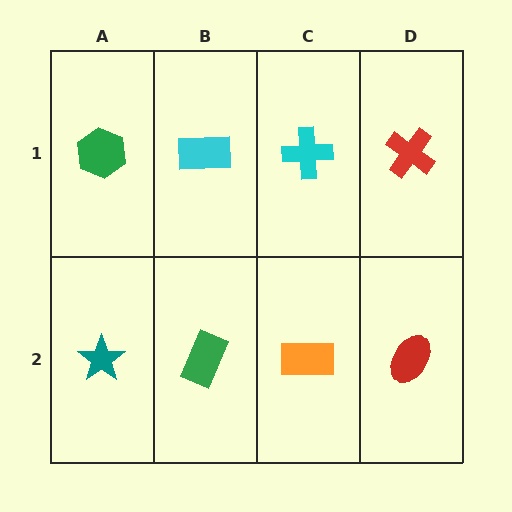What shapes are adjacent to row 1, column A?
A teal star (row 2, column A), a cyan rectangle (row 1, column B).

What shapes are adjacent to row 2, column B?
A cyan rectangle (row 1, column B), a teal star (row 2, column A), an orange rectangle (row 2, column C).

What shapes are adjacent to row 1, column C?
An orange rectangle (row 2, column C), a cyan rectangle (row 1, column B), a red cross (row 1, column D).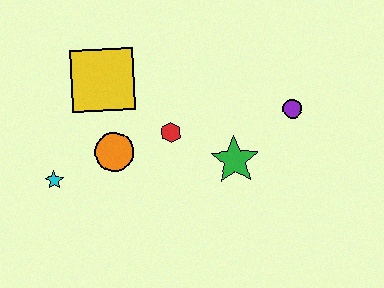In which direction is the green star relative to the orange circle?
The green star is to the right of the orange circle.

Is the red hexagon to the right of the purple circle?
No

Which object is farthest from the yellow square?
The purple circle is farthest from the yellow square.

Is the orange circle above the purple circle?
No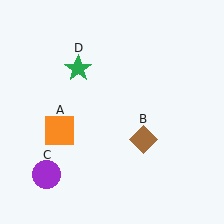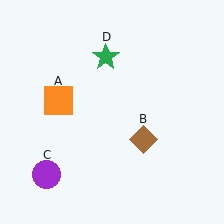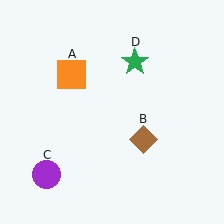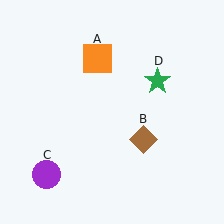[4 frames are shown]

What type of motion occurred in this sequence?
The orange square (object A), green star (object D) rotated clockwise around the center of the scene.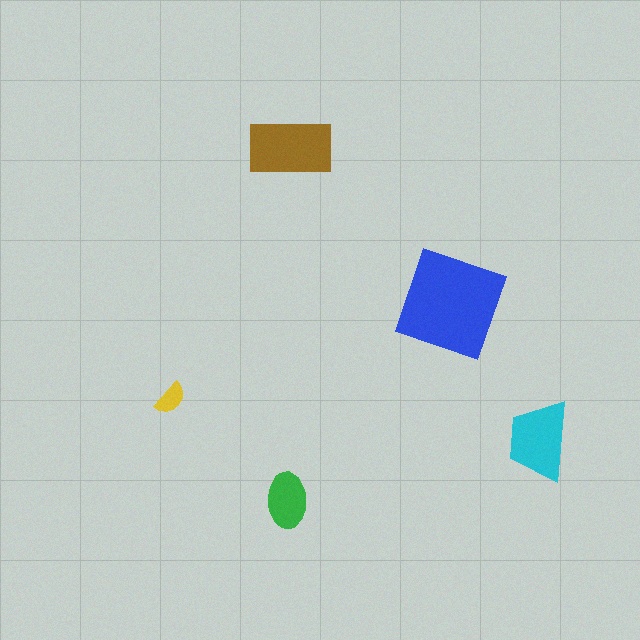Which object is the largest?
The blue square.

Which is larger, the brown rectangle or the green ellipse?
The brown rectangle.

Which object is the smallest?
The yellow semicircle.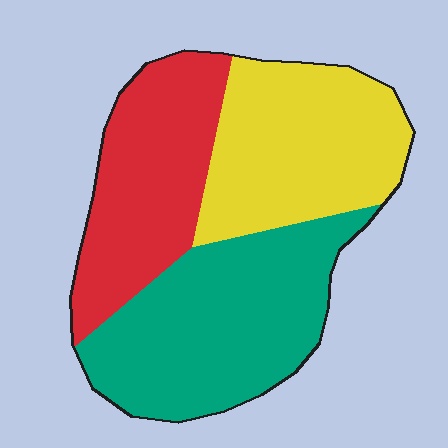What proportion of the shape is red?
Red takes up between a quarter and a half of the shape.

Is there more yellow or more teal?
Teal.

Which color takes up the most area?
Teal, at roughly 40%.